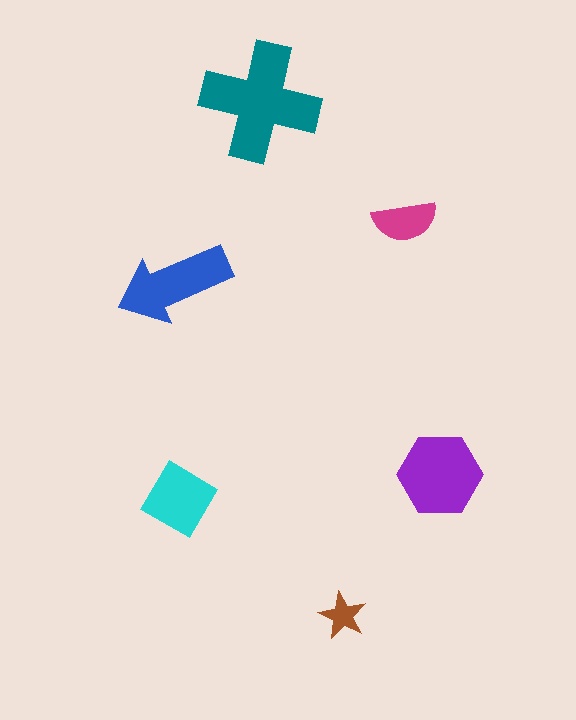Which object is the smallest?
The brown star.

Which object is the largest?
The teal cross.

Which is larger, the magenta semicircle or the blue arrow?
The blue arrow.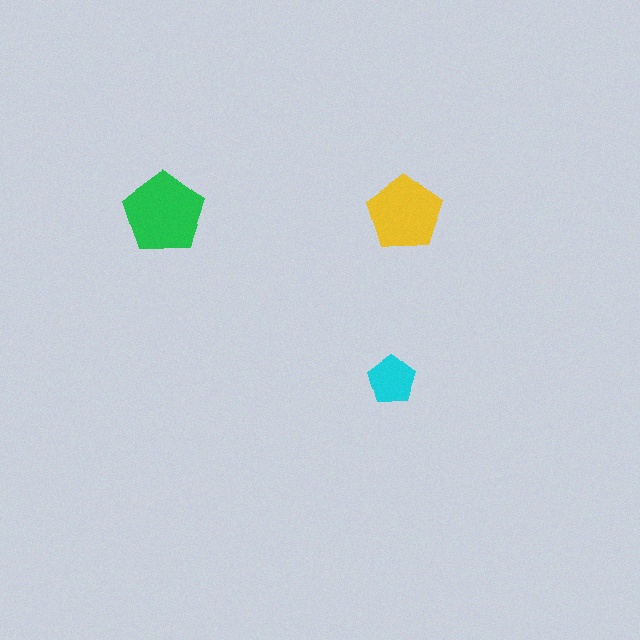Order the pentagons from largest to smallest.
the green one, the yellow one, the cyan one.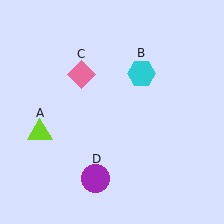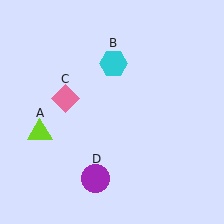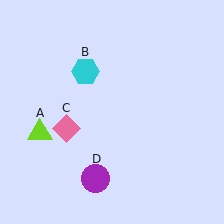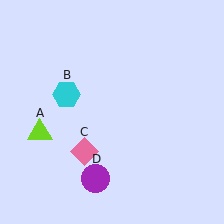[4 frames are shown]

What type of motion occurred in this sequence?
The cyan hexagon (object B), pink diamond (object C) rotated counterclockwise around the center of the scene.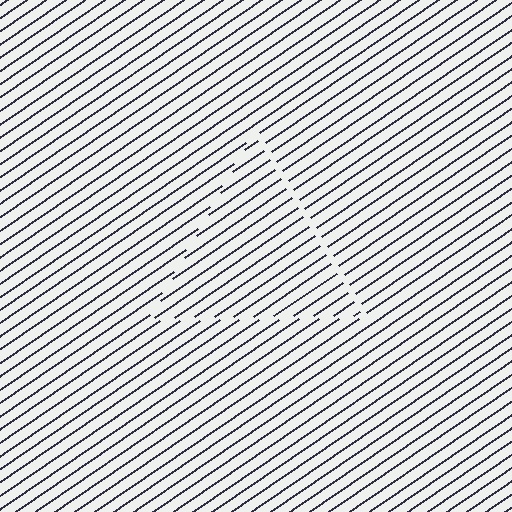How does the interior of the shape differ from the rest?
The interior of the shape contains the same grating, shifted by half a period — the contour is defined by the phase discontinuity where line-ends from the inner and outer gratings abut.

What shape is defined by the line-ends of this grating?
An illusory triangle. The interior of the shape contains the same grating, shifted by half a period — the contour is defined by the phase discontinuity where line-ends from the inner and outer gratings abut.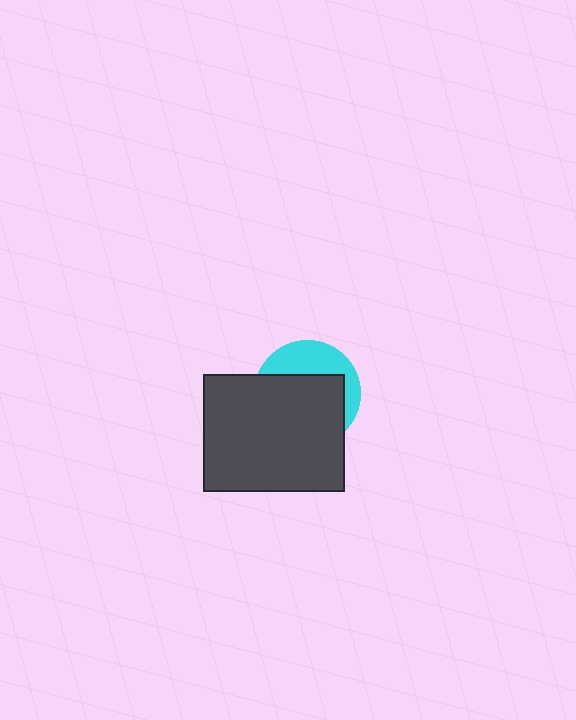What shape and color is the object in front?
The object in front is a dark gray rectangle.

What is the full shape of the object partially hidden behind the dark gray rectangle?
The partially hidden object is a cyan circle.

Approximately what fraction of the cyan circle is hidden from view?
Roughly 66% of the cyan circle is hidden behind the dark gray rectangle.